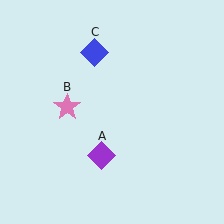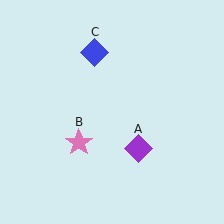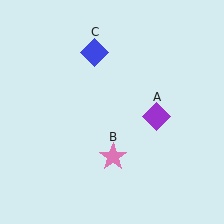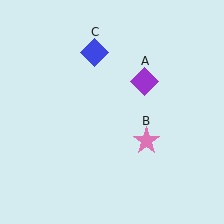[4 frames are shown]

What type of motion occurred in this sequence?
The purple diamond (object A), pink star (object B) rotated counterclockwise around the center of the scene.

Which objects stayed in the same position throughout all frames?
Blue diamond (object C) remained stationary.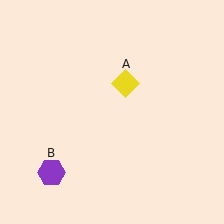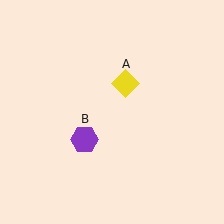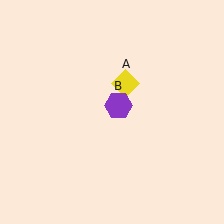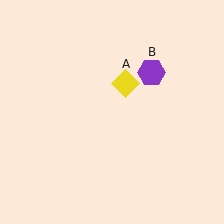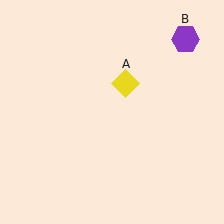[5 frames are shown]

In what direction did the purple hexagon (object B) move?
The purple hexagon (object B) moved up and to the right.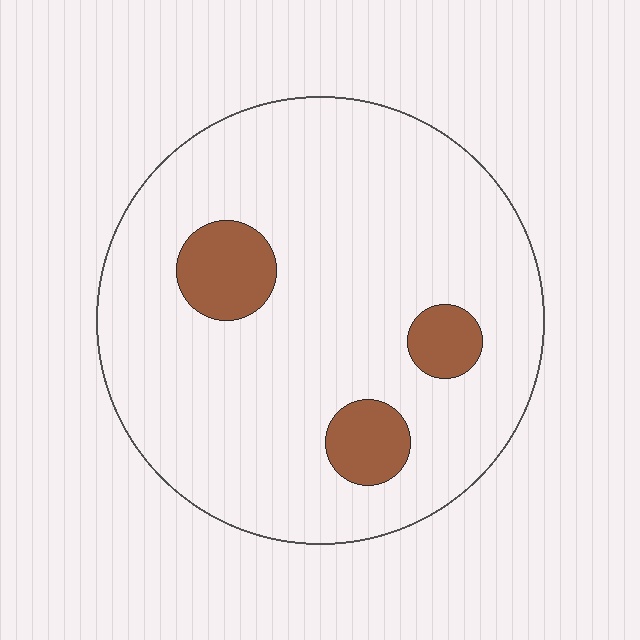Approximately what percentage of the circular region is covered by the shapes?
Approximately 10%.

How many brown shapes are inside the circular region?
3.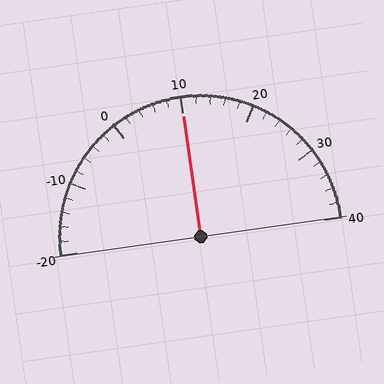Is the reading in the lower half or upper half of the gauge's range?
The reading is in the upper half of the range (-20 to 40).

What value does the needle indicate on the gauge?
The needle indicates approximately 10.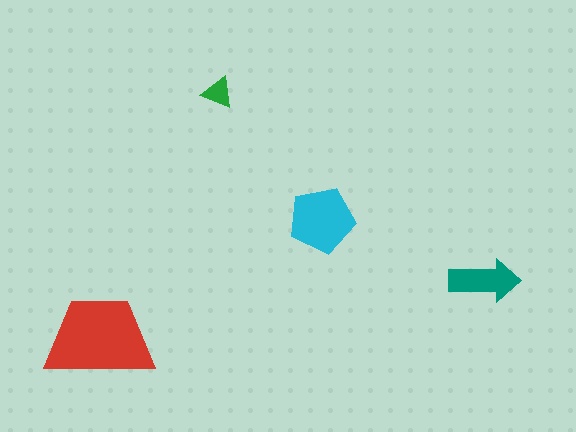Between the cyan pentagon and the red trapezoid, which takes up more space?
The red trapezoid.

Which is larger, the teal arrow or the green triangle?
The teal arrow.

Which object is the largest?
The red trapezoid.